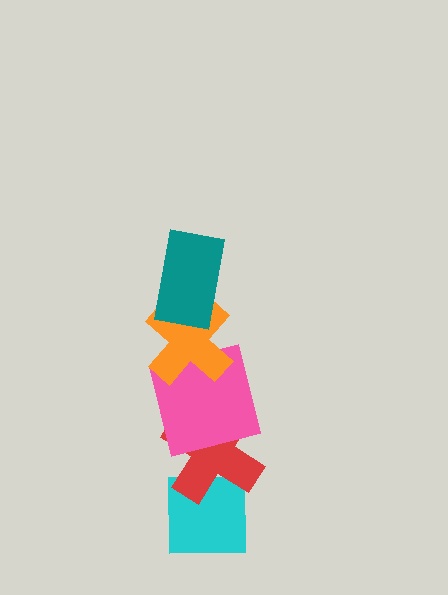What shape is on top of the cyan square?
The red cross is on top of the cyan square.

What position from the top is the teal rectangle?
The teal rectangle is 1st from the top.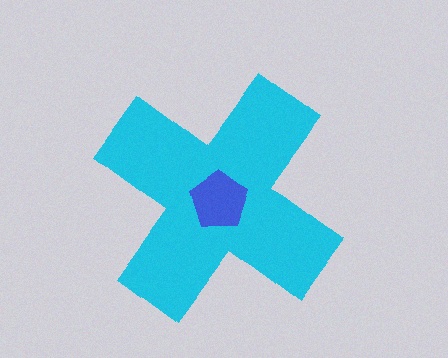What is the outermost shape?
The cyan cross.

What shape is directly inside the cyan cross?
The blue pentagon.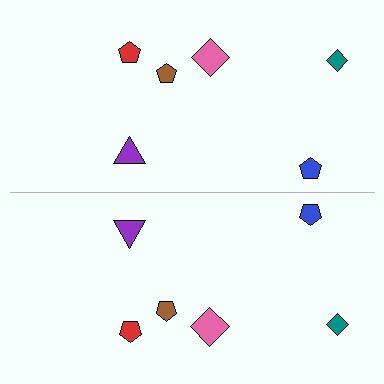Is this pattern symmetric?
Yes, this pattern has bilateral (reflection) symmetry.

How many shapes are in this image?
There are 12 shapes in this image.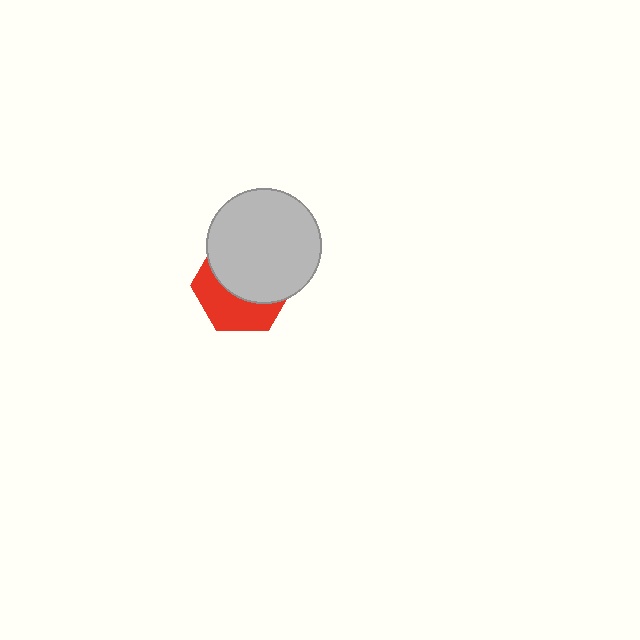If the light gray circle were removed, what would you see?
You would see the complete red hexagon.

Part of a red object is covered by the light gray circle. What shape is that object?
It is a hexagon.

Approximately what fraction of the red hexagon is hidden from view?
Roughly 58% of the red hexagon is hidden behind the light gray circle.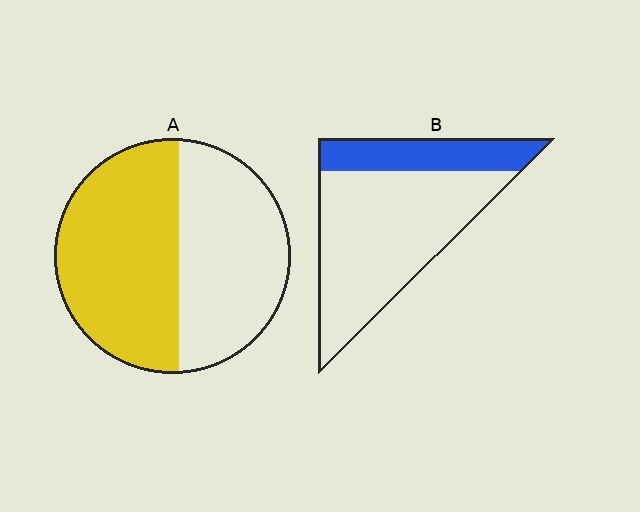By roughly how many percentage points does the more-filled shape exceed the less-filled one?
By roughly 30 percentage points (A over B).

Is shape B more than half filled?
No.